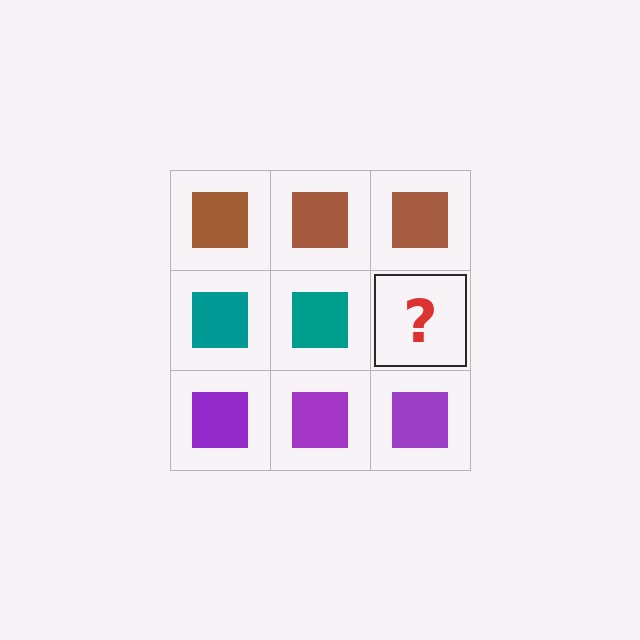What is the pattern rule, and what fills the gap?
The rule is that each row has a consistent color. The gap should be filled with a teal square.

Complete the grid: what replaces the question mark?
The question mark should be replaced with a teal square.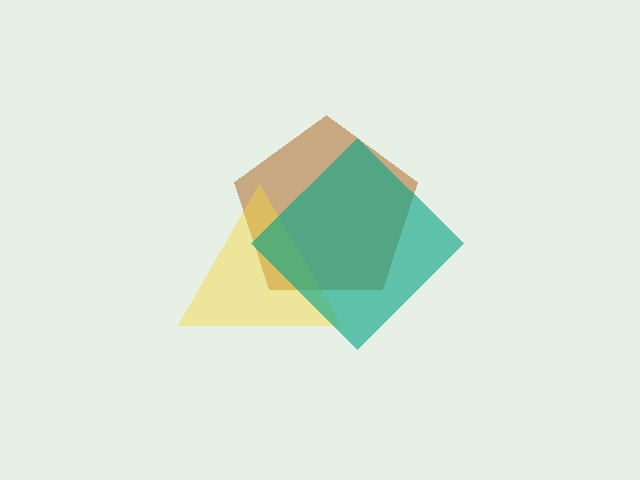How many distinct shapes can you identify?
There are 3 distinct shapes: a brown pentagon, a yellow triangle, a teal diamond.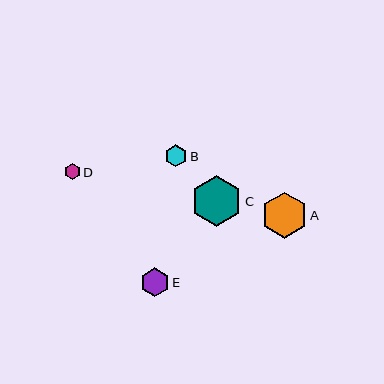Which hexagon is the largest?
Hexagon C is the largest with a size of approximately 51 pixels.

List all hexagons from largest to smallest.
From largest to smallest: C, A, E, B, D.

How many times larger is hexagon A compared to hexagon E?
Hexagon A is approximately 1.6 times the size of hexagon E.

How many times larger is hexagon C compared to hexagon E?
Hexagon C is approximately 1.8 times the size of hexagon E.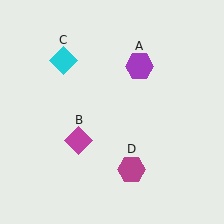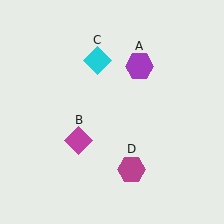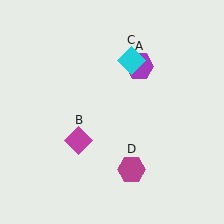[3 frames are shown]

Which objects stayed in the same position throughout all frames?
Purple hexagon (object A) and magenta diamond (object B) and magenta hexagon (object D) remained stationary.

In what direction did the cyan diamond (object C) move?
The cyan diamond (object C) moved right.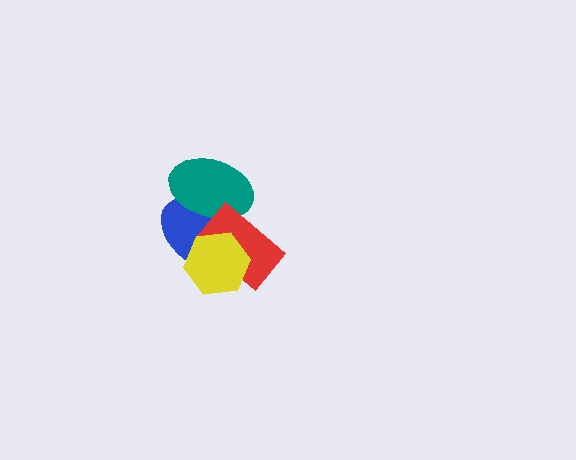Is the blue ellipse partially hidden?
Yes, it is partially covered by another shape.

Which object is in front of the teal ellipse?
The red rectangle is in front of the teal ellipse.